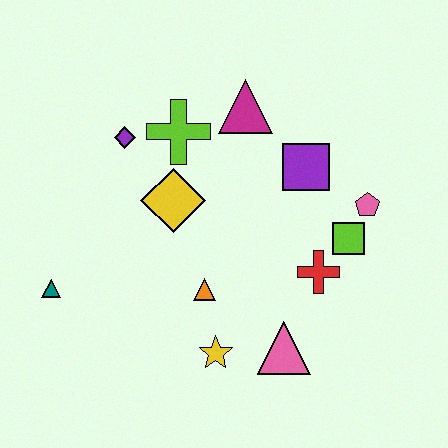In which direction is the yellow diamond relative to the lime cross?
The yellow diamond is below the lime cross.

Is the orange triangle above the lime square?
No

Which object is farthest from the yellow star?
The magenta triangle is farthest from the yellow star.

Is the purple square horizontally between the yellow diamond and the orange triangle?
No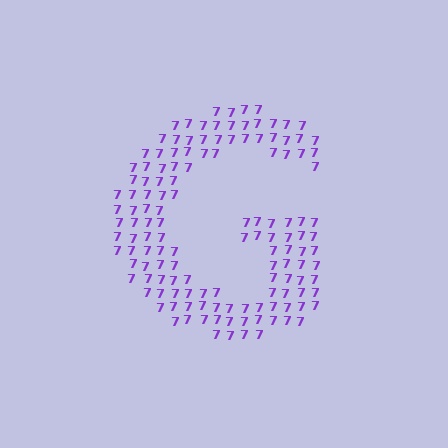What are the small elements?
The small elements are digit 7's.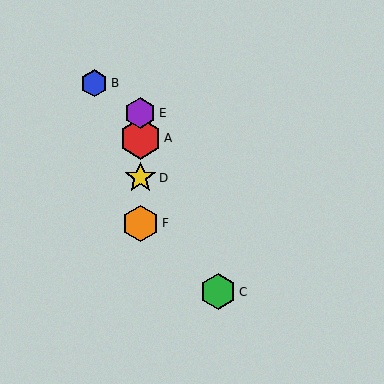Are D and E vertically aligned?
Yes, both are at x≈140.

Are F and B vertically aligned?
No, F is at x≈140 and B is at x≈94.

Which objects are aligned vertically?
Objects A, D, E, F are aligned vertically.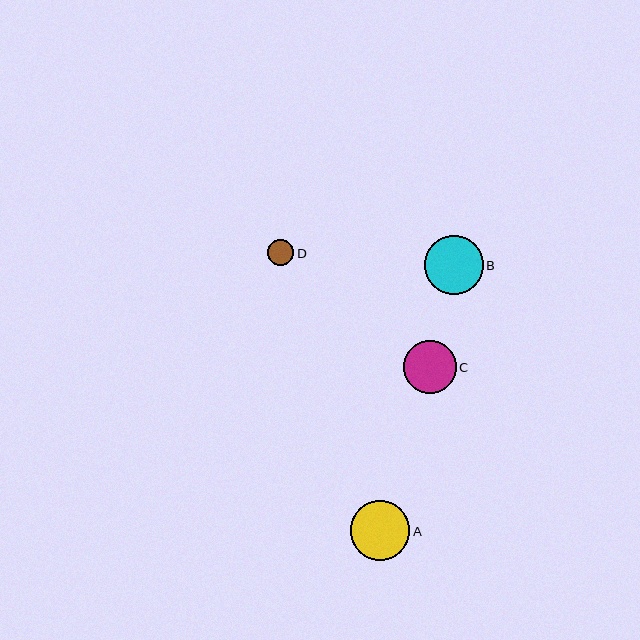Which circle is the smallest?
Circle D is the smallest with a size of approximately 26 pixels.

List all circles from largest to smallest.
From largest to smallest: A, B, C, D.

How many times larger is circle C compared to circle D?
Circle C is approximately 2.0 times the size of circle D.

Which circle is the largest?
Circle A is the largest with a size of approximately 59 pixels.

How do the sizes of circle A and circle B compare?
Circle A and circle B are approximately the same size.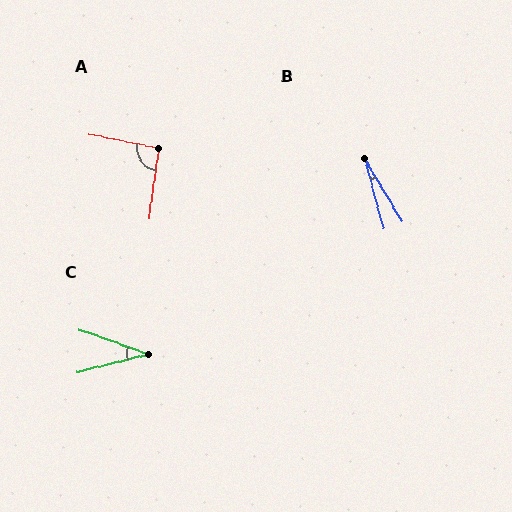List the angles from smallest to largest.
B (16°), C (34°), A (93°).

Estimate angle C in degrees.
Approximately 34 degrees.